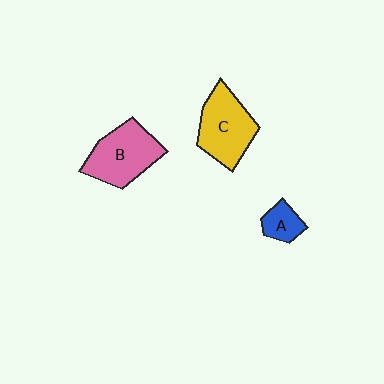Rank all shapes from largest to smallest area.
From largest to smallest: B (pink), C (yellow), A (blue).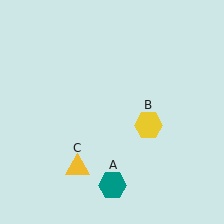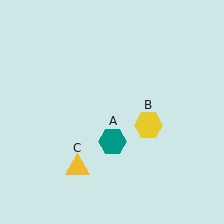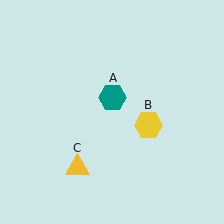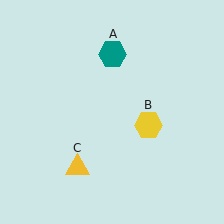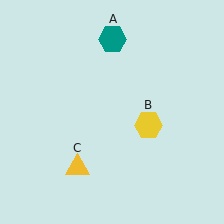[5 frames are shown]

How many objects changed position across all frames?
1 object changed position: teal hexagon (object A).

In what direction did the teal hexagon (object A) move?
The teal hexagon (object A) moved up.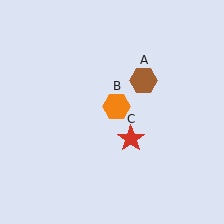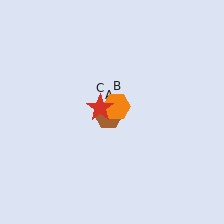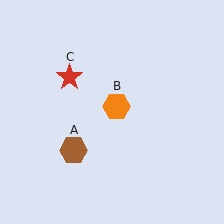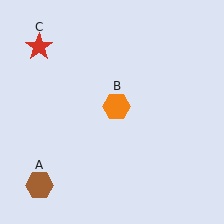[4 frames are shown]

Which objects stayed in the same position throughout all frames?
Orange hexagon (object B) remained stationary.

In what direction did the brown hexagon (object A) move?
The brown hexagon (object A) moved down and to the left.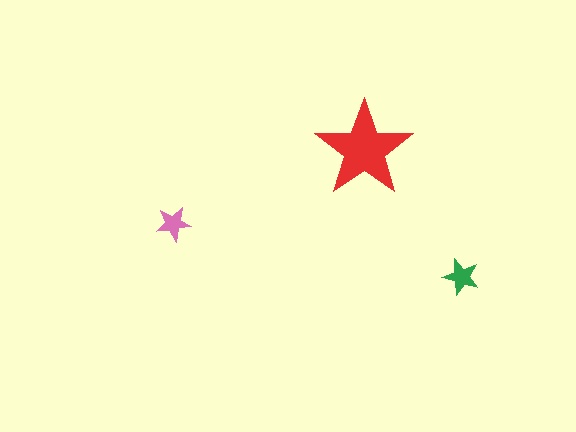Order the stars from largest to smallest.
the red one, the green one, the pink one.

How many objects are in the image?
There are 3 objects in the image.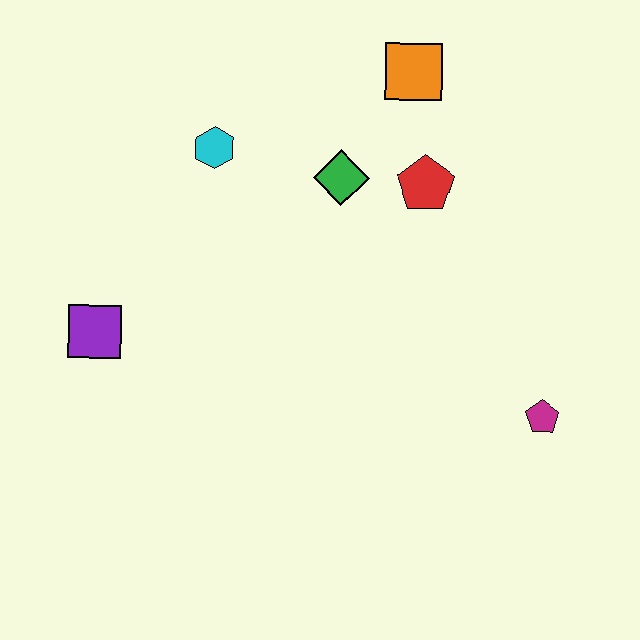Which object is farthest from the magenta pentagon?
The purple square is farthest from the magenta pentagon.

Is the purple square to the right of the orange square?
No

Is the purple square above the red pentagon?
No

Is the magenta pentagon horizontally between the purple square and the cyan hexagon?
No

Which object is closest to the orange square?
The red pentagon is closest to the orange square.